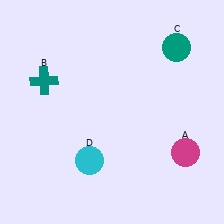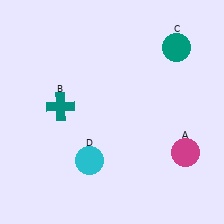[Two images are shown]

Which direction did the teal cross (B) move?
The teal cross (B) moved down.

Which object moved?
The teal cross (B) moved down.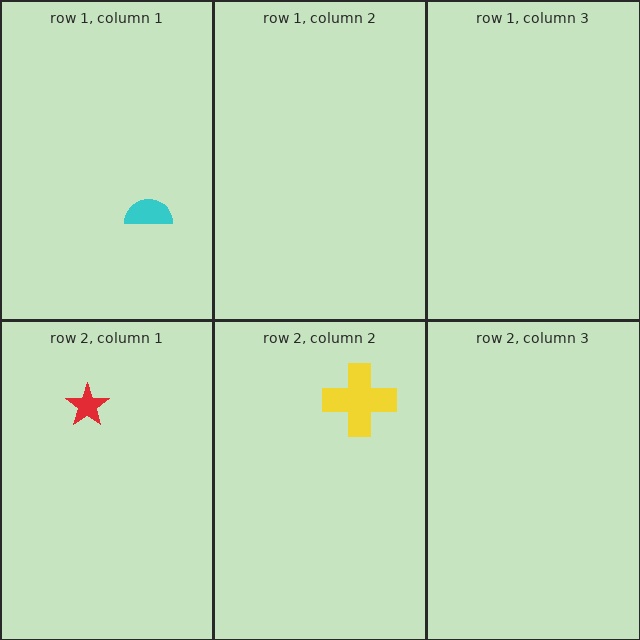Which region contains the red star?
The row 2, column 1 region.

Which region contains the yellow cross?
The row 2, column 2 region.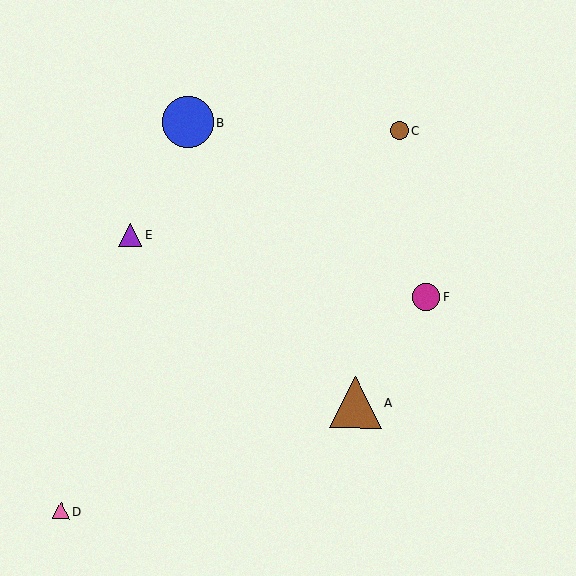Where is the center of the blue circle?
The center of the blue circle is at (188, 122).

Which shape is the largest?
The brown triangle (labeled A) is the largest.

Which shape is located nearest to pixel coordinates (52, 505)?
The pink triangle (labeled D) at (61, 511) is nearest to that location.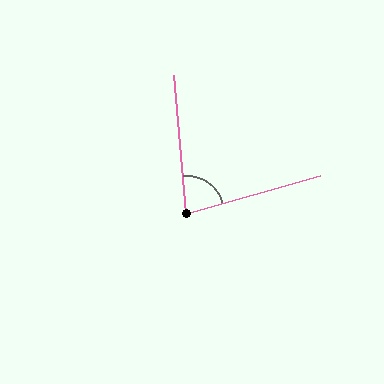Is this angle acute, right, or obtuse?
It is acute.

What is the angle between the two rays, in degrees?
Approximately 79 degrees.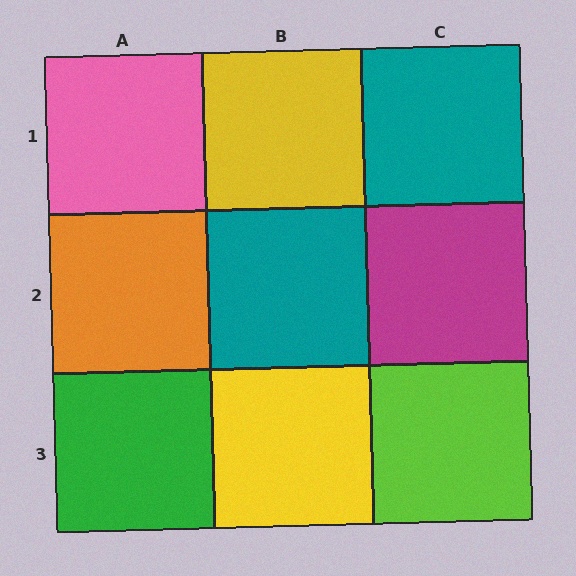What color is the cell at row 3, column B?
Yellow.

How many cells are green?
1 cell is green.